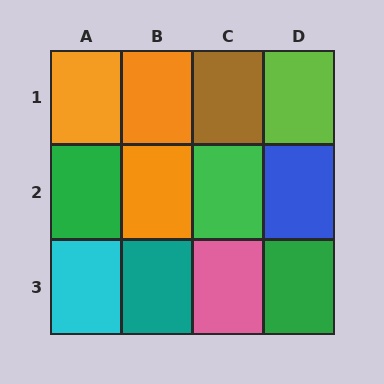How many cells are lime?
1 cell is lime.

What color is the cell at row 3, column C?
Pink.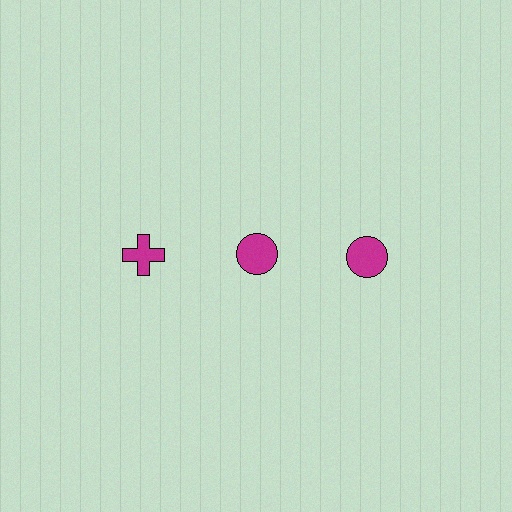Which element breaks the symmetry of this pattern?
The magenta cross in the top row, leftmost column breaks the symmetry. All other shapes are magenta circles.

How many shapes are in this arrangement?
There are 3 shapes arranged in a grid pattern.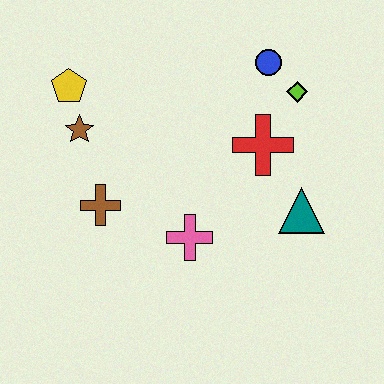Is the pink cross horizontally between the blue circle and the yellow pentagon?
Yes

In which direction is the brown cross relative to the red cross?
The brown cross is to the left of the red cross.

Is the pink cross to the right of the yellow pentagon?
Yes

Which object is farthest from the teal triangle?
The yellow pentagon is farthest from the teal triangle.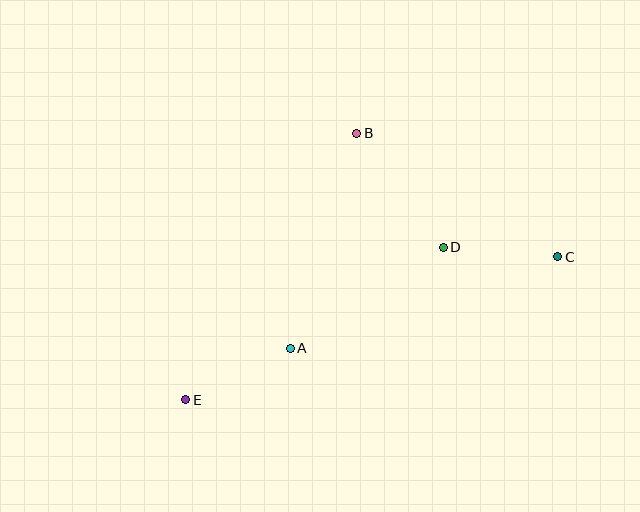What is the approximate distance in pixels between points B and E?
The distance between B and E is approximately 317 pixels.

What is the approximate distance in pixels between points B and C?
The distance between B and C is approximately 236 pixels.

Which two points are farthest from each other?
Points C and E are farthest from each other.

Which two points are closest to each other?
Points C and D are closest to each other.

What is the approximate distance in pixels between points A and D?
The distance between A and D is approximately 183 pixels.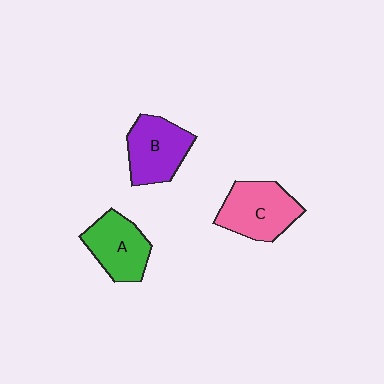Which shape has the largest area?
Shape C (pink).